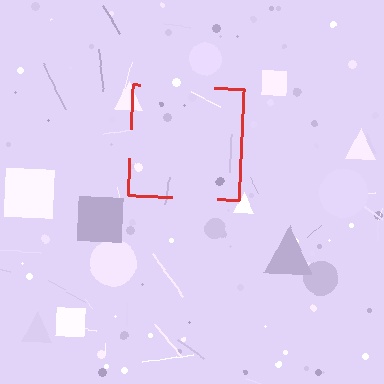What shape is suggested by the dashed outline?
The dashed outline suggests a square.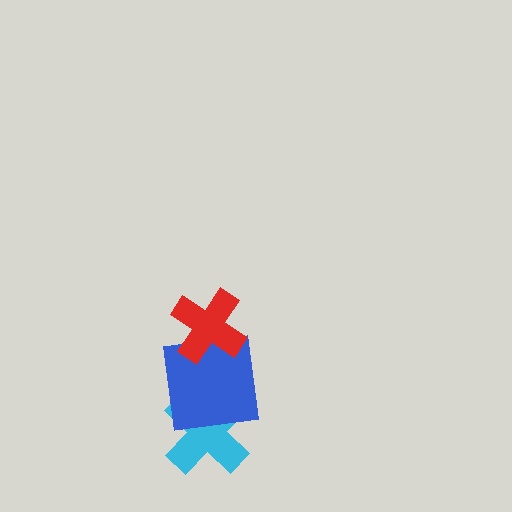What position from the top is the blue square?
The blue square is 2nd from the top.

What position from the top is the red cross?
The red cross is 1st from the top.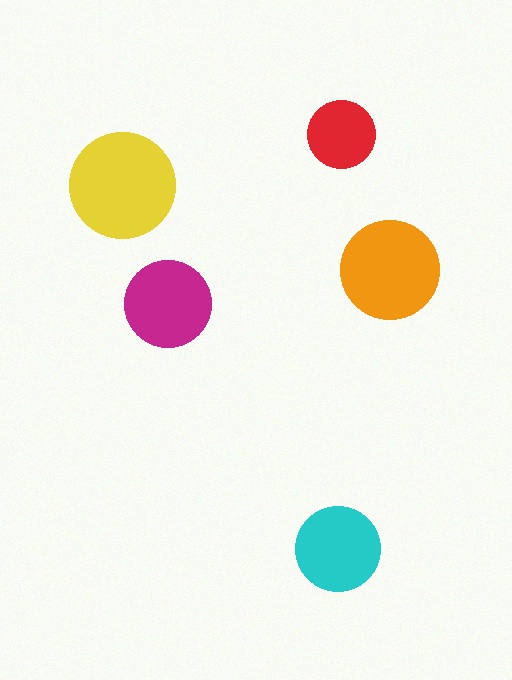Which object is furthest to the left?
The yellow circle is leftmost.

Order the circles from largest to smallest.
the yellow one, the orange one, the magenta one, the cyan one, the red one.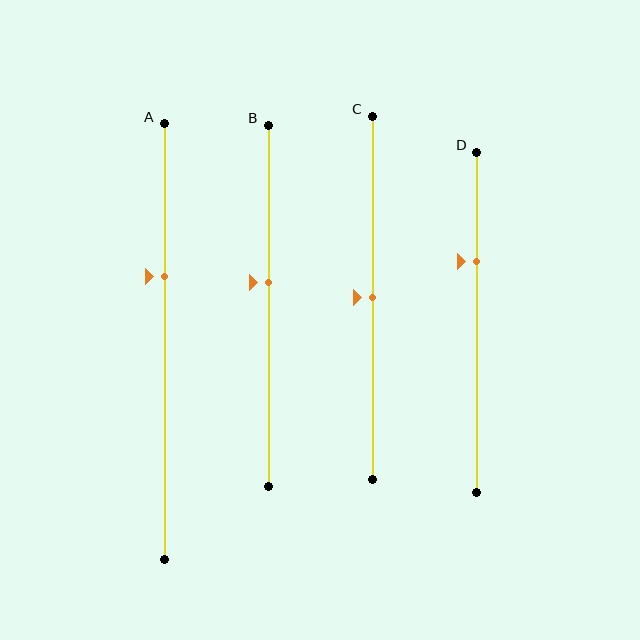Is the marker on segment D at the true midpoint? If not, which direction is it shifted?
No, the marker on segment D is shifted upward by about 18% of the segment length.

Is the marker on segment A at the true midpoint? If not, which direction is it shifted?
No, the marker on segment A is shifted upward by about 15% of the segment length.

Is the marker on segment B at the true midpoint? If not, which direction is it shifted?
No, the marker on segment B is shifted upward by about 7% of the segment length.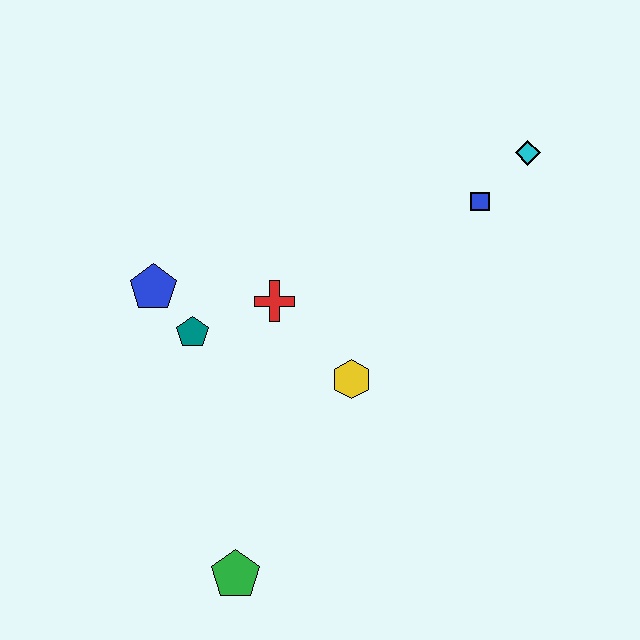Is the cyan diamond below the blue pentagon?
No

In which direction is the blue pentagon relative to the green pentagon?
The blue pentagon is above the green pentagon.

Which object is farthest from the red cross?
The cyan diamond is farthest from the red cross.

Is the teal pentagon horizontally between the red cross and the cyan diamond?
No